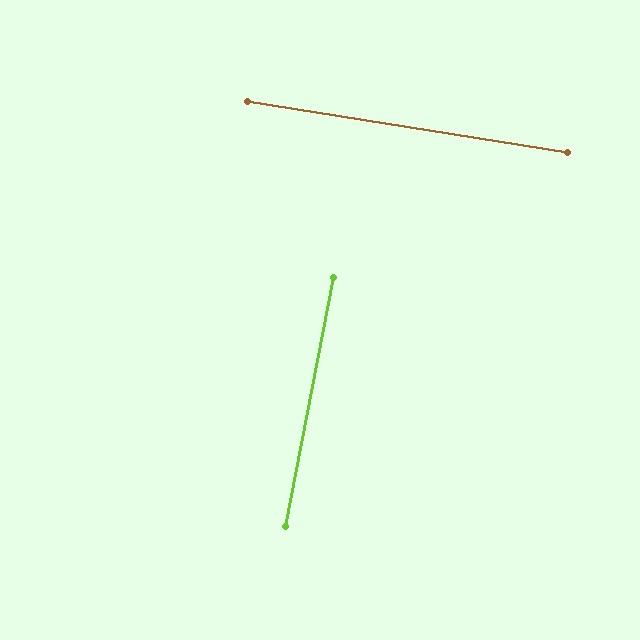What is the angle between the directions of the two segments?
Approximately 88 degrees.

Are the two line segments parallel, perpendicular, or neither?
Perpendicular — they meet at approximately 88°.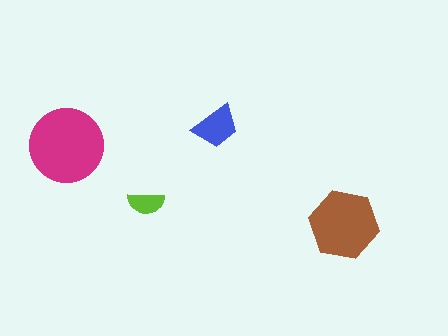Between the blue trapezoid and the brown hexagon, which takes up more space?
The brown hexagon.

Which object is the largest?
The magenta circle.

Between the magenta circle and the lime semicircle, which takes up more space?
The magenta circle.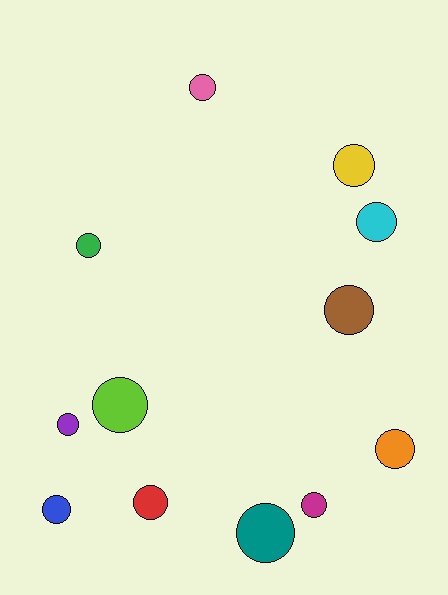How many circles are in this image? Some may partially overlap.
There are 12 circles.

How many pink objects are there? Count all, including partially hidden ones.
There is 1 pink object.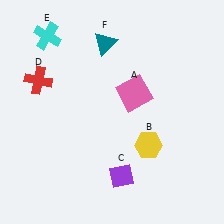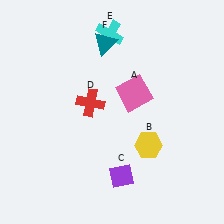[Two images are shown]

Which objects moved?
The objects that moved are: the red cross (D), the cyan cross (E).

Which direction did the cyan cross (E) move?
The cyan cross (E) moved right.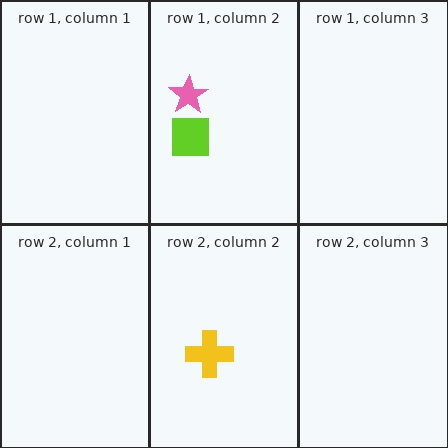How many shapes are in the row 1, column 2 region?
2.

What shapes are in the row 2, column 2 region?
The yellow cross.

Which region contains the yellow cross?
The row 2, column 2 region.